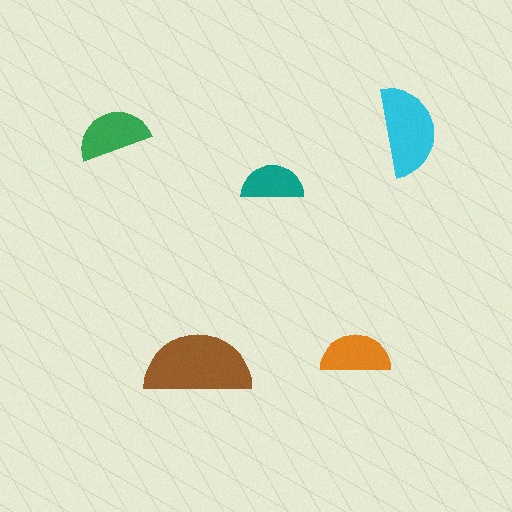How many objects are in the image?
There are 5 objects in the image.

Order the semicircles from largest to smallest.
the brown one, the cyan one, the green one, the orange one, the teal one.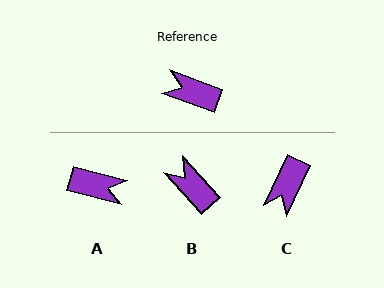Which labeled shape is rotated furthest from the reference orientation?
A, about 174 degrees away.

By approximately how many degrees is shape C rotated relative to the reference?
Approximately 85 degrees counter-clockwise.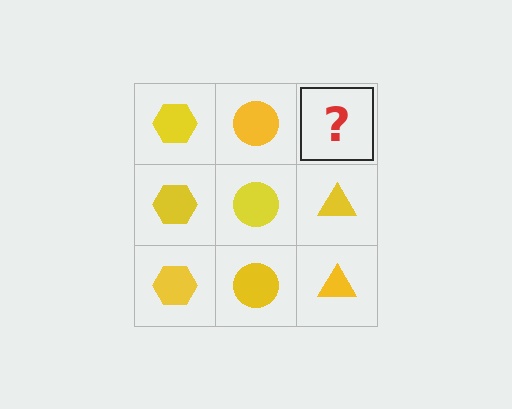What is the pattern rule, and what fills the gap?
The rule is that each column has a consistent shape. The gap should be filled with a yellow triangle.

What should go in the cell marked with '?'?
The missing cell should contain a yellow triangle.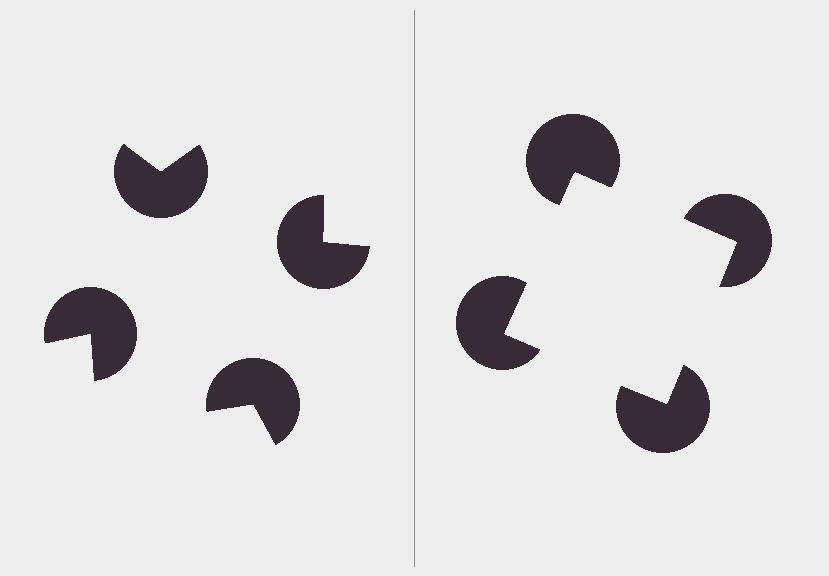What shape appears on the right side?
An illusory square.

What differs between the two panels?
The pac-man discs are positioned identically on both sides; only the wedge orientations differ. On the right they align to a square; on the left they are misaligned.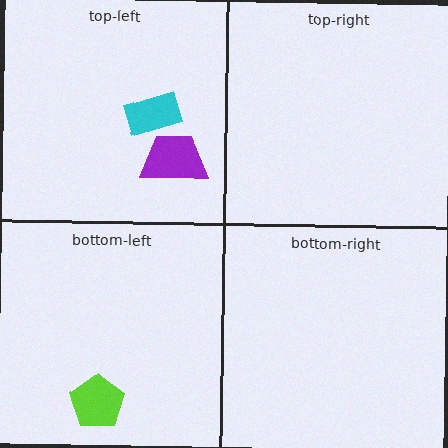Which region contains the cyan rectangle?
The top-left region.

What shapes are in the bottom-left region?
The lime pentagon.